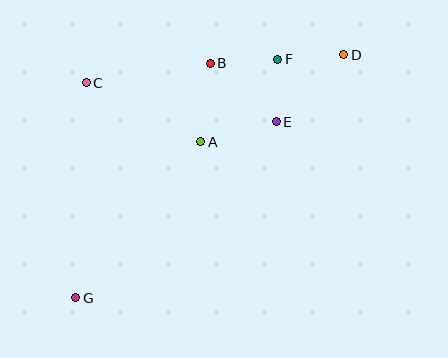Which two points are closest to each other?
Points E and F are closest to each other.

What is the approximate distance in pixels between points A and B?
The distance between A and B is approximately 79 pixels.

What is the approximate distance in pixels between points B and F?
The distance between B and F is approximately 68 pixels.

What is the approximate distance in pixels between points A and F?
The distance between A and F is approximately 112 pixels.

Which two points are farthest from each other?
Points D and G are farthest from each other.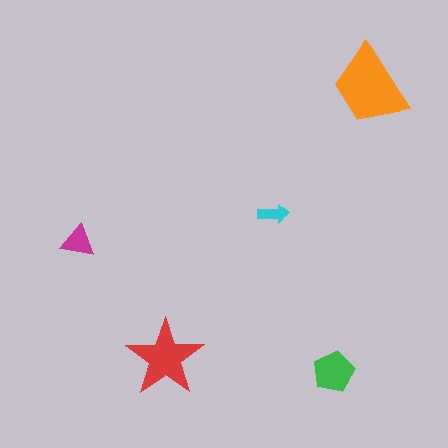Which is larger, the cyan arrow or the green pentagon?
The green pentagon.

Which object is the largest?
The orange trapezoid.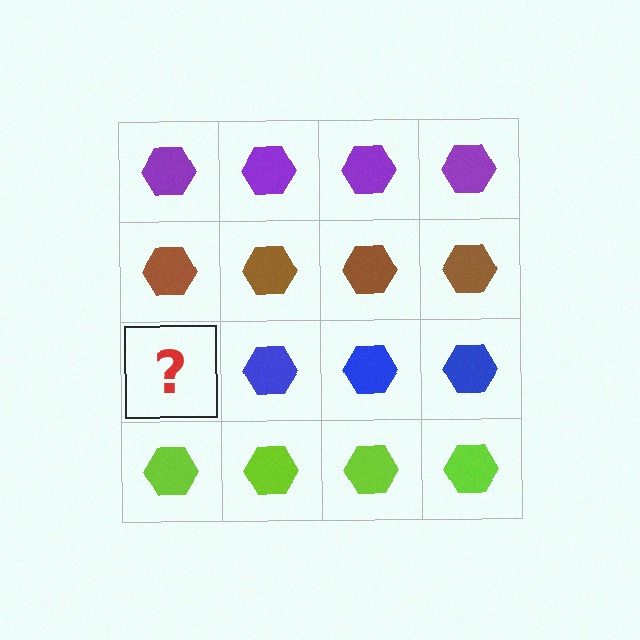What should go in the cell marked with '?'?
The missing cell should contain a blue hexagon.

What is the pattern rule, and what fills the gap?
The rule is that each row has a consistent color. The gap should be filled with a blue hexagon.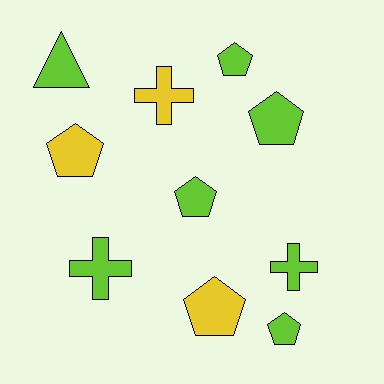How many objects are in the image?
There are 10 objects.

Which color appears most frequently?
Lime, with 7 objects.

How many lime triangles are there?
There is 1 lime triangle.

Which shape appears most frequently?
Pentagon, with 6 objects.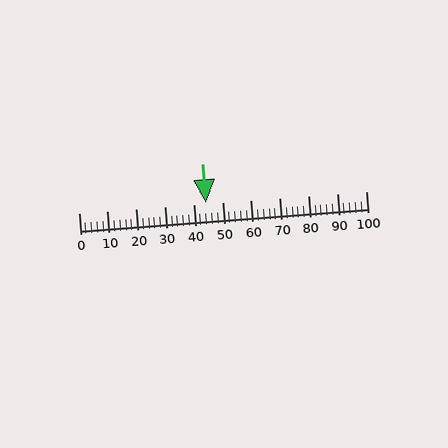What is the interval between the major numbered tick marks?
The major tick marks are spaced 10 units apart.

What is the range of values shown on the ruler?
The ruler shows values from 0 to 100.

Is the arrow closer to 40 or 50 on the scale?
The arrow is closer to 40.